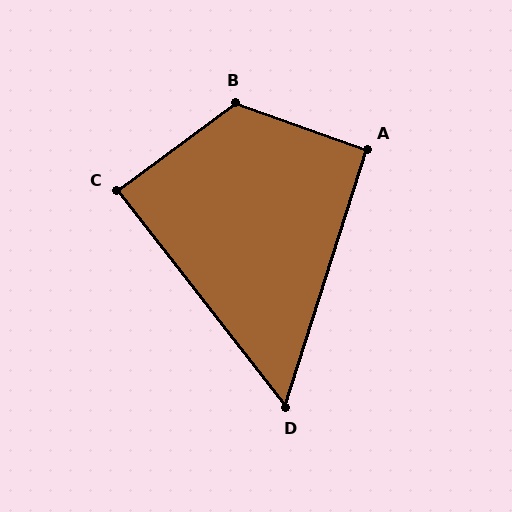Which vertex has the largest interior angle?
B, at approximately 124 degrees.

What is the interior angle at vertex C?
Approximately 88 degrees (approximately right).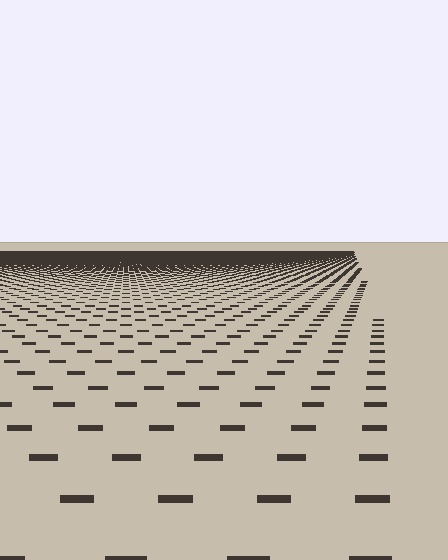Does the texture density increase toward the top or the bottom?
Density increases toward the top.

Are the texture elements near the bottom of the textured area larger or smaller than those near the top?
Larger. Near the bottom, elements are closer to the viewer and appear at a bigger on-screen size.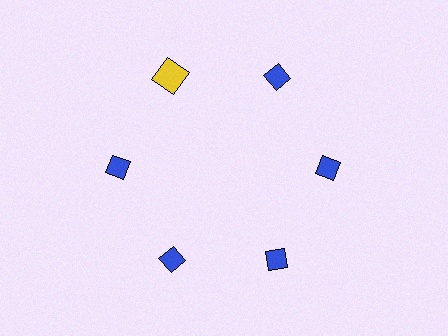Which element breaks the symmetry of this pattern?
The yellow square at roughly the 11 o'clock position breaks the symmetry. All other shapes are blue diamonds.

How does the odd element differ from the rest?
It differs in both color (yellow instead of blue) and shape (square instead of diamond).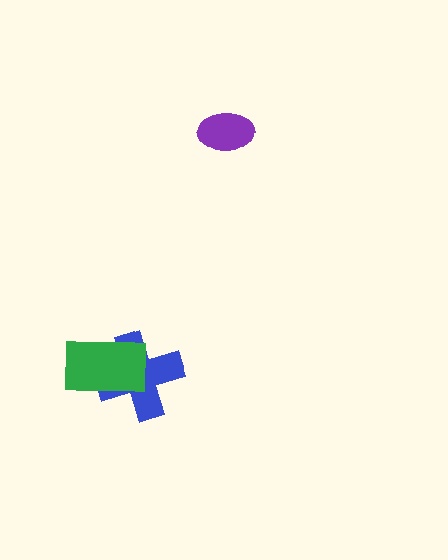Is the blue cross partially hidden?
Yes, it is partially covered by another shape.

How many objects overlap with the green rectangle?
1 object overlaps with the green rectangle.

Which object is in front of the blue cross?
The green rectangle is in front of the blue cross.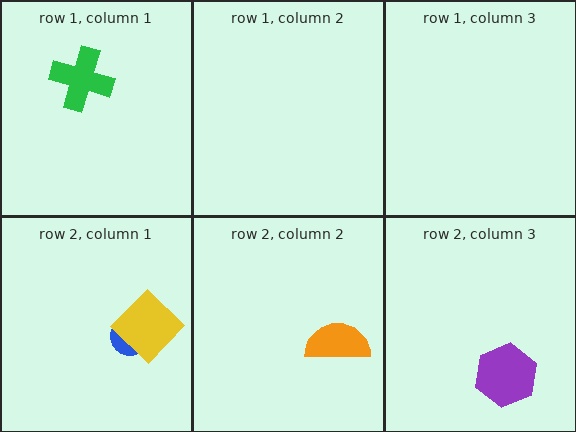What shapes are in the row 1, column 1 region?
The green cross.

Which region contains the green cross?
The row 1, column 1 region.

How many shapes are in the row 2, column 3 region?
1.